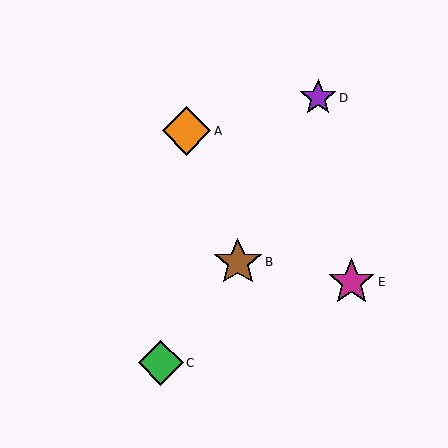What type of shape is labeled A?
Shape A is an orange diamond.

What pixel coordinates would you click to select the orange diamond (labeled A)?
Click at (186, 131) to select the orange diamond A.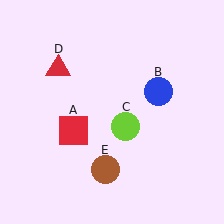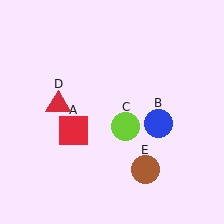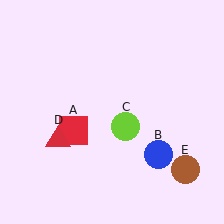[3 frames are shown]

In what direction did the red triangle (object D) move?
The red triangle (object D) moved down.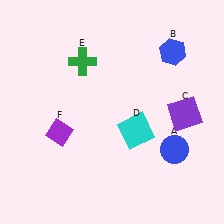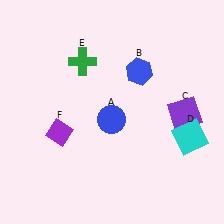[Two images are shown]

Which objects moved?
The objects that moved are: the blue circle (A), the blue hexagon (B), the cyan square (D).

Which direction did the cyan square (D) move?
The cyan square (D) moved right.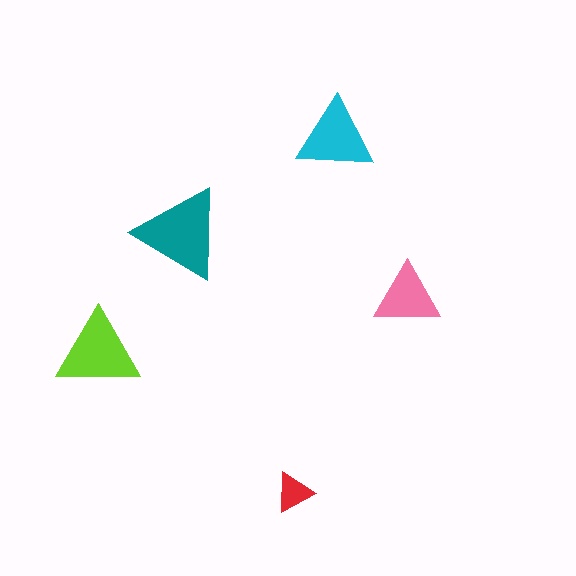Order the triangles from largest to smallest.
the teal one, the lime one, the cyan one, the pink one, the red one.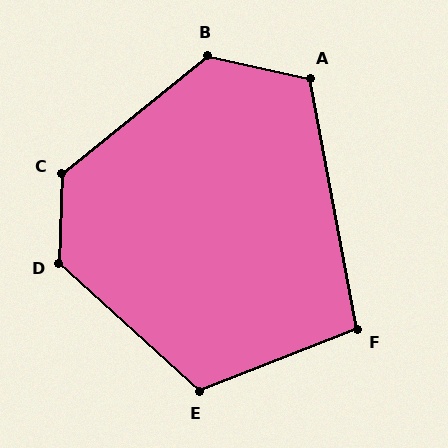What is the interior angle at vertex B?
Approximately 128 degrees (obtuse).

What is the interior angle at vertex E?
Approximately 116 degrees (obtuse).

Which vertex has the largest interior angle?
C, at approximately 131 degrees.